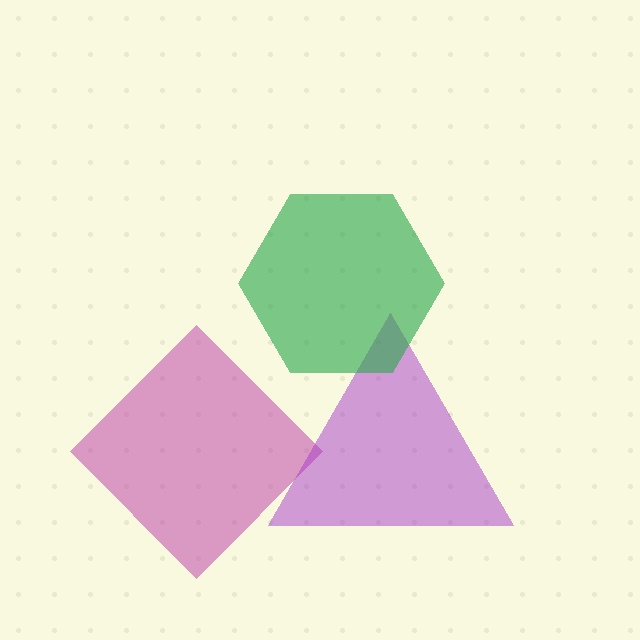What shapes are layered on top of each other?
The layered shapes are: a magenta diamond, a purple triangle, a green hexagon.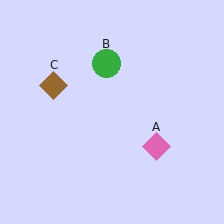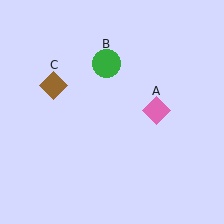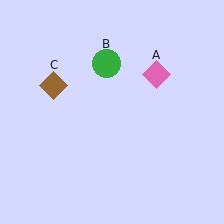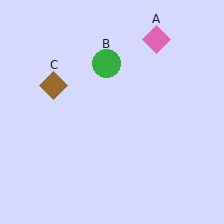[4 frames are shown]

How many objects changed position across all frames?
1 object changed position: pink diamond (object A).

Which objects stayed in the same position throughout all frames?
Green circle (object B) and brown diamond (object C) remained stationary.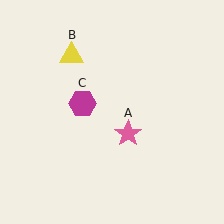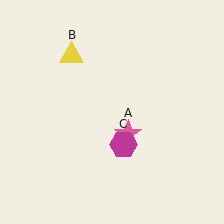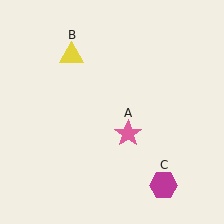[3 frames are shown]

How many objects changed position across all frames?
1 object changed position: magenta hexagon (object C).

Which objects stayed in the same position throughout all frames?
Pink star (object A) and yellow triangle (object B) remained stationary.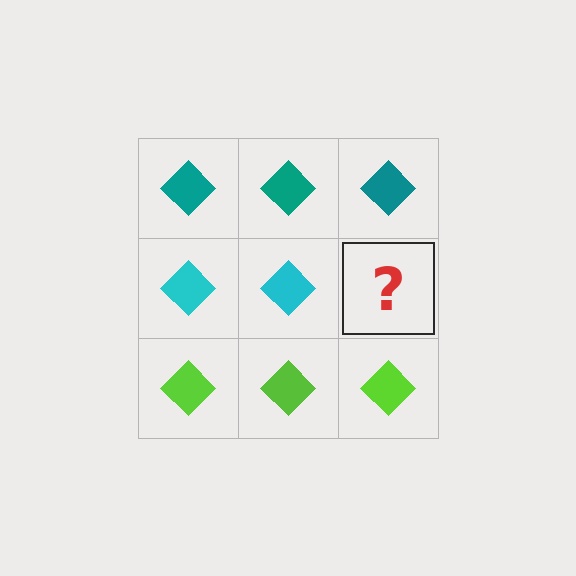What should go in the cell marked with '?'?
The missing cell should contain a cyan diamond.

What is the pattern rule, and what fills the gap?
The rule is that each row has a consistent color. The gap should be filled with a cyan diamond.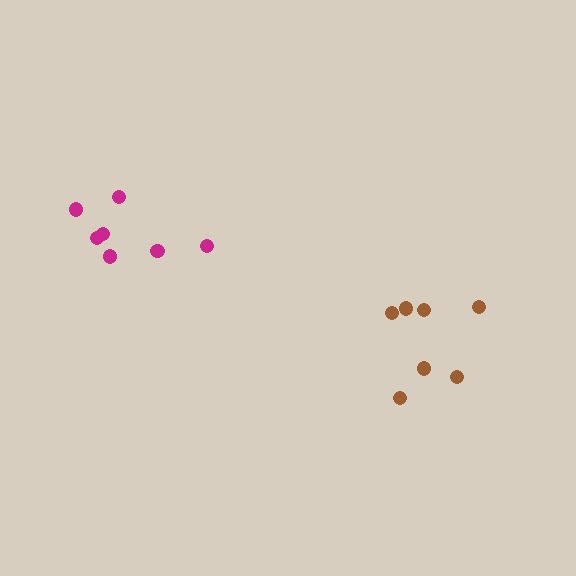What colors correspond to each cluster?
The clusters are colored: brown, magenta.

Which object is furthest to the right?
The brown cluster is rightmost.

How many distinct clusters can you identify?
There are 2 distinct clusters.